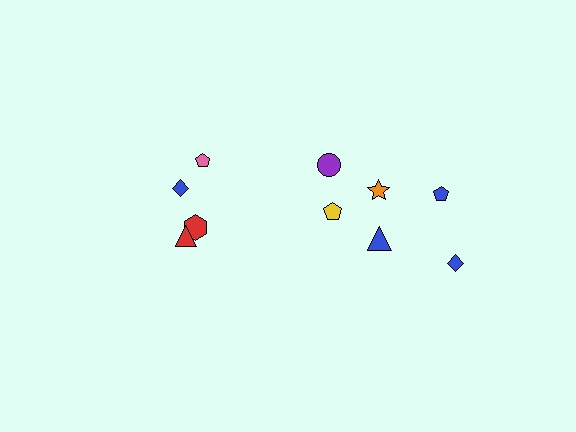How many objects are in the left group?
There are 4 objects.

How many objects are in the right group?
There are 6 objects.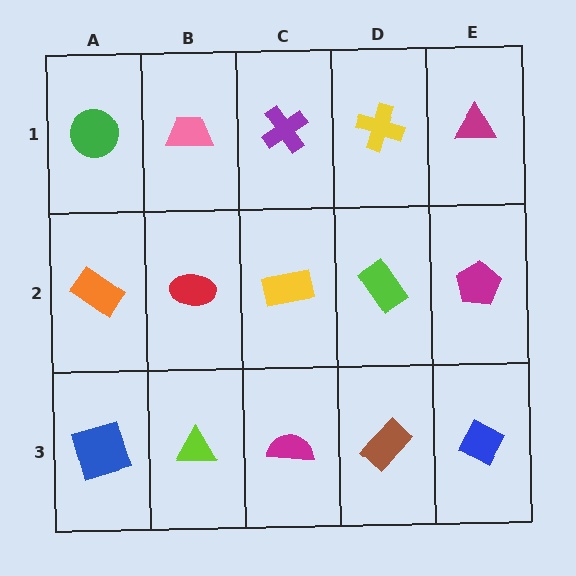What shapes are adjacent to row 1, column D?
A lime rectangle (row 2, column D), a purple cross (row 1, column C), a magenta triangle (row 1, column E).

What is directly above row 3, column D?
A lime rectangle.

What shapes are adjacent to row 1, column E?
A magenta pentagon (row 2, column E), a yellow cross (row 1, column D).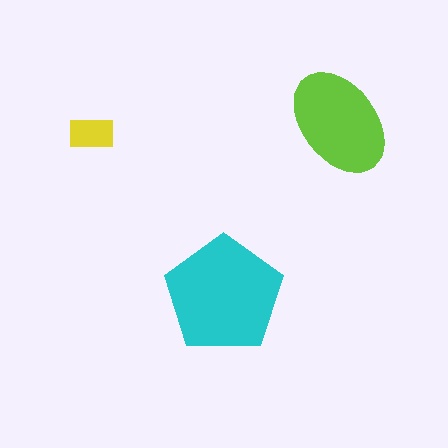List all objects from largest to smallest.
The cyan pentagon, the lime ellipse, the yellow rectangle.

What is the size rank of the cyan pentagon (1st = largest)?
1st.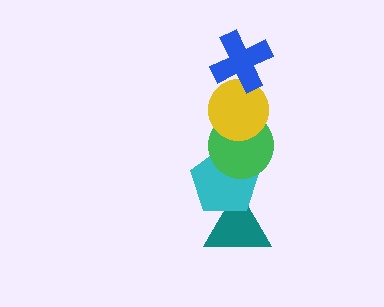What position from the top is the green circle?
The green circle is 3rd from the top.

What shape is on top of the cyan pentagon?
The green circle is on top of the cyan pentagon.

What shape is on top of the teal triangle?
The cyan pentagon is on top of the teal triangle.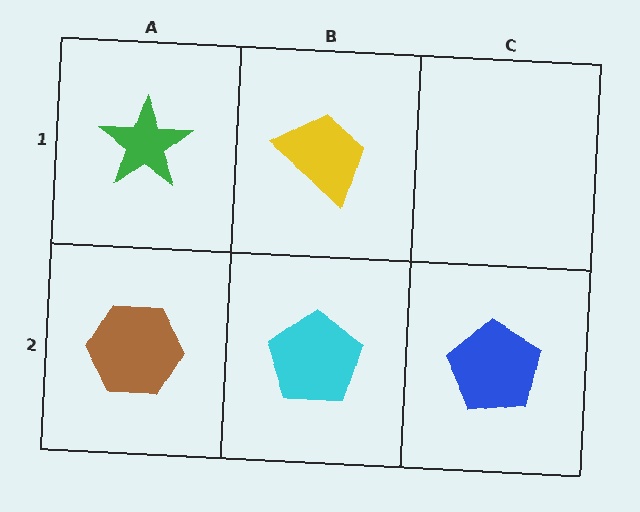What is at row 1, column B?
A yellow trapezoid.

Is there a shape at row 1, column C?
No, that cell is empty.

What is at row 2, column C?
A blue pentagon.